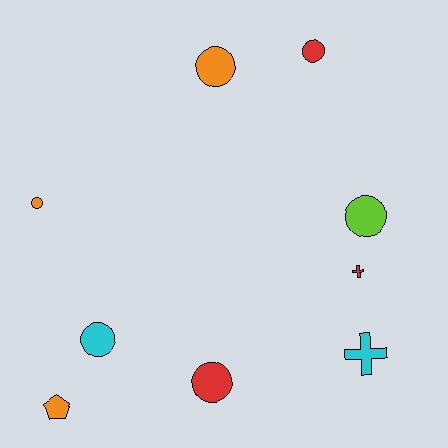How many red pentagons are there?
There are no red pentagons.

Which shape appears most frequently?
Circle, with 6 objects.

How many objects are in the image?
There are 9 objects.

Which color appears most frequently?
Red, with 3 objects.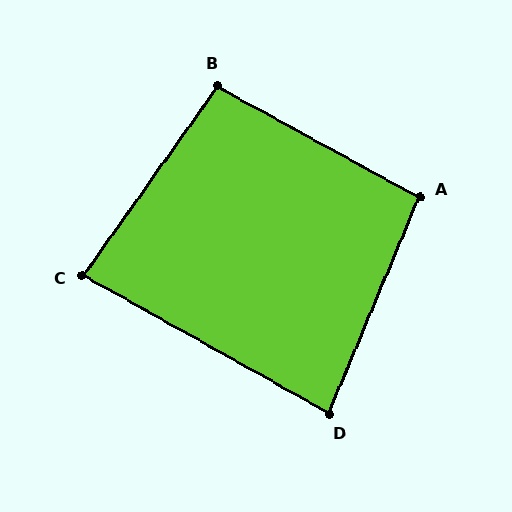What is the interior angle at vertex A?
Approximately 96 degrees (obtuse).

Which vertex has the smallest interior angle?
D, at approximately 83 degrees.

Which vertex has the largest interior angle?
B, at approximately 97 degrees.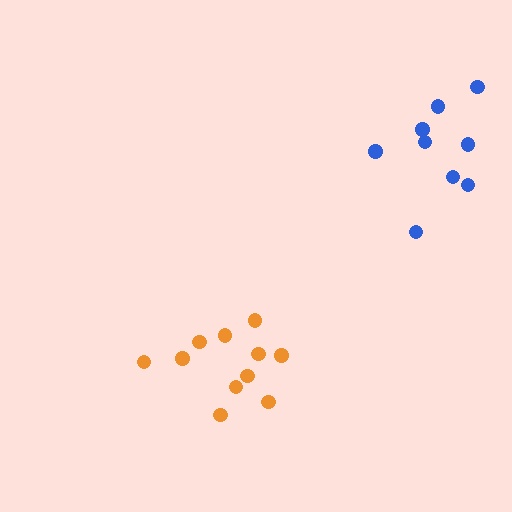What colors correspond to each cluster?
The clusters are colored: blue, orange.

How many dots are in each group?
Group 1: 9 dots, Group 2: 11 dots (20 total).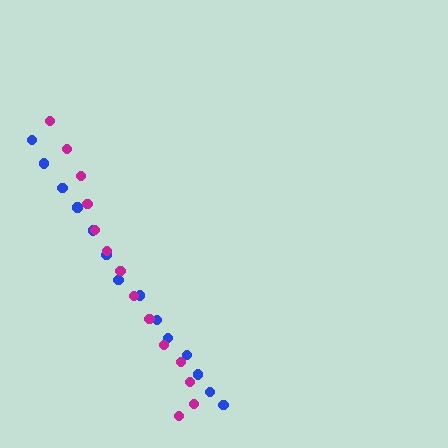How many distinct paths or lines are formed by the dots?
There are 2 distinct paths.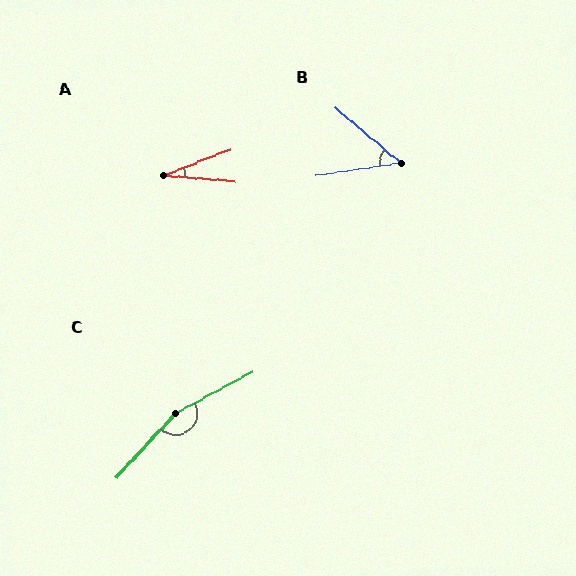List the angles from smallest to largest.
A (26°), B (49°), C (161°).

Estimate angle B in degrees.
Approximately 49 degrees.